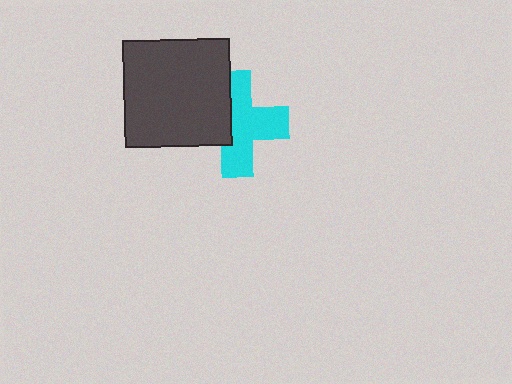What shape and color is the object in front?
The object in front is a dark gray square.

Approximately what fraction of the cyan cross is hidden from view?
Roughly 35% of the cyan cross is hidden behind the dark gray square.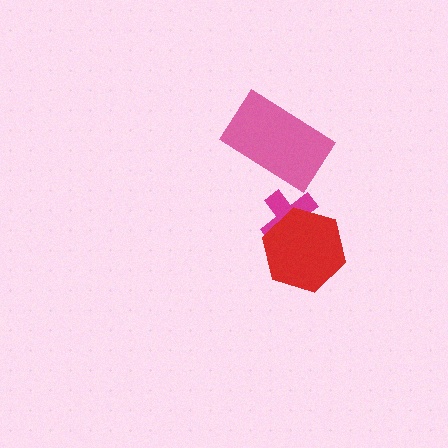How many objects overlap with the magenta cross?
1 object overlaps with the magenta cross.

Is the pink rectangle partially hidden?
No, no other shape covers it.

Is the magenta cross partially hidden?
Yes, it is partially covered by another shape.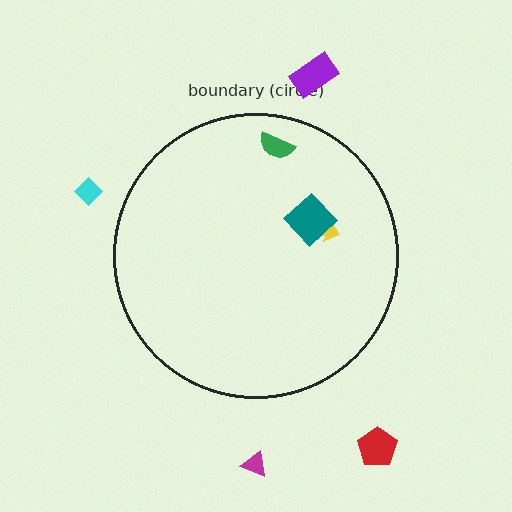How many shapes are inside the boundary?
3 inside, 4 outside.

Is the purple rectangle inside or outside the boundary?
Outside.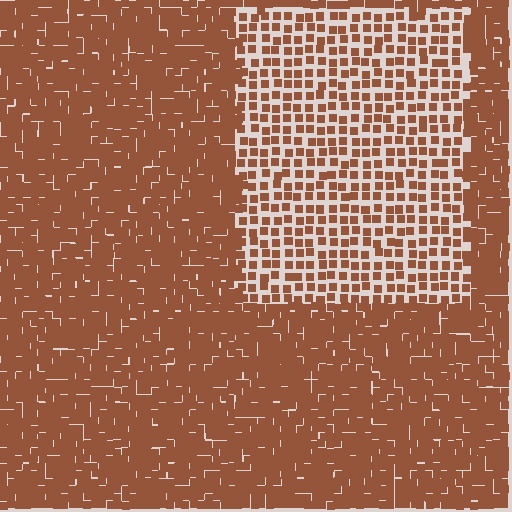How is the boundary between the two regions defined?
The boundary is defined by a change in element density (approximately 2.2x ratio). All elements are the same color, size, and shape.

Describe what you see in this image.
The image contains small brown elements arranged at two different densities. A rectangle-shaped region is visible where the elements are less densely packed than the surrounding area.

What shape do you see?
I see a rectangle.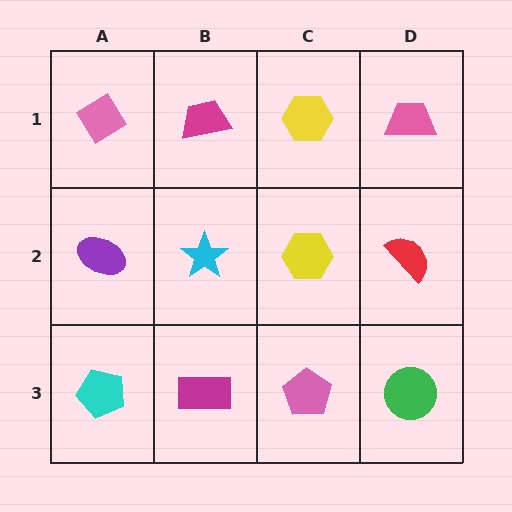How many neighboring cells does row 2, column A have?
3.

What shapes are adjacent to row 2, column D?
A pink trapezoid (row 1, column D), a green circle (row 3, column D), a yellow hexagon (row 2, column C).